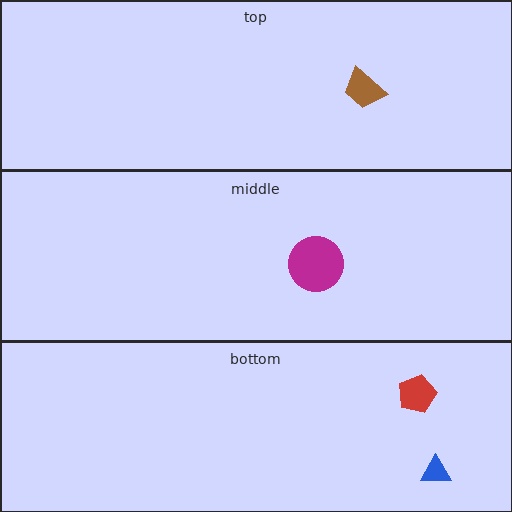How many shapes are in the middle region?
1.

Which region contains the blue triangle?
The bottom region.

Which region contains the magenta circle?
The middle region.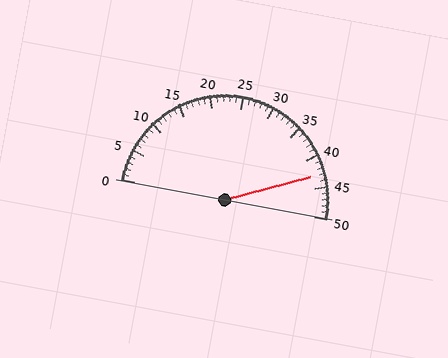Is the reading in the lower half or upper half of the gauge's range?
The reading is in the upper half of the range (0 to 50).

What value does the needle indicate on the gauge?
The needle indicates approximately 43.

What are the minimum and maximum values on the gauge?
The gauge ranges from 0 to 50.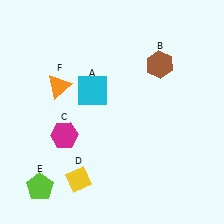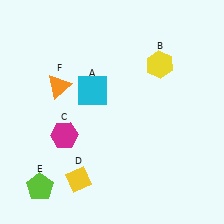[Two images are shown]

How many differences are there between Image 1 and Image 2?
There is 1 difference between the two images.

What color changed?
The hexagon (B) changed from brown in Image 1 to yellow in Image 2.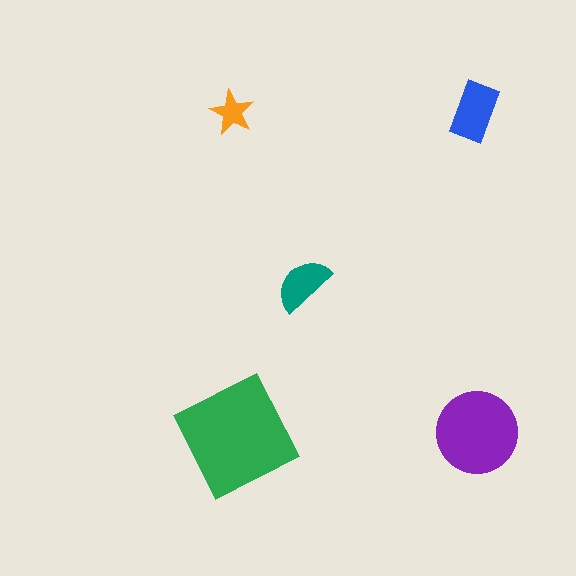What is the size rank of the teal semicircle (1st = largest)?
4th.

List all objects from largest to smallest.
The green square, the purple circle, the blue rectangle, the teal semicircle, the orange star.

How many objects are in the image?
There are 5 objects in the image.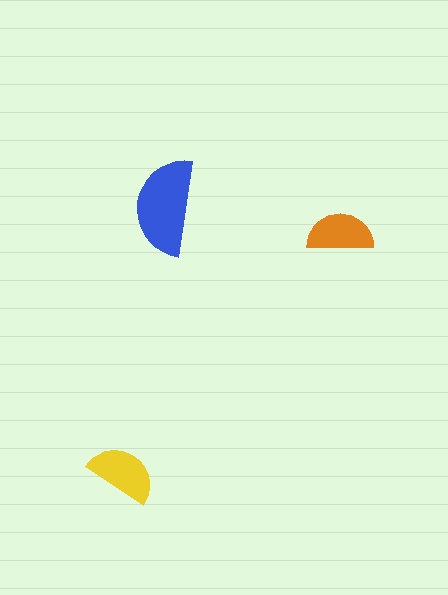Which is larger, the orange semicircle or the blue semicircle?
The blue one.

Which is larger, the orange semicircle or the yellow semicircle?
The yellow one.